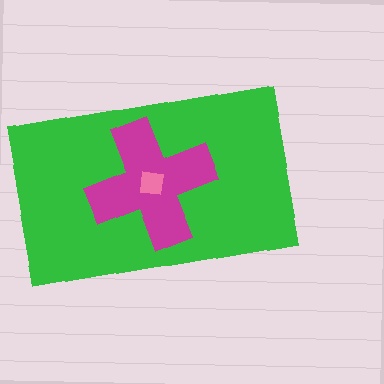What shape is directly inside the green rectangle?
The magenta cross.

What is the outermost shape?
The green rectangle.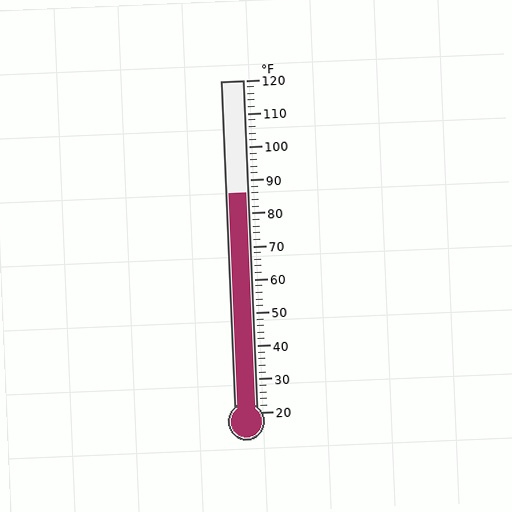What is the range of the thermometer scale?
The thermometer scale ranges from 20°F to 120°F.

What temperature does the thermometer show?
The thermometer shows approximately 86°F.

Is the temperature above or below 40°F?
The temperature is above 40°F.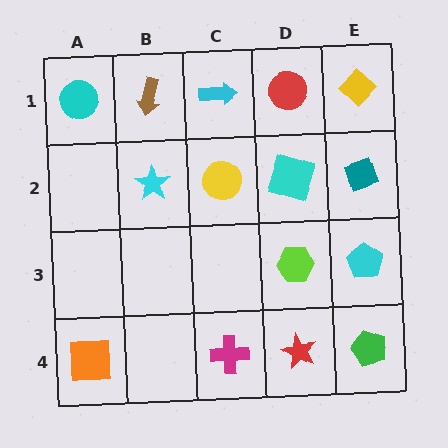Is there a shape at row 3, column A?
No, that cell is empty.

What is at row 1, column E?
A yellow diamond.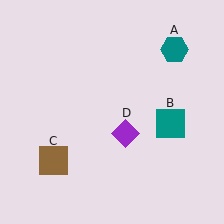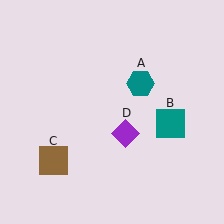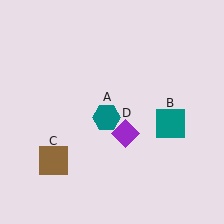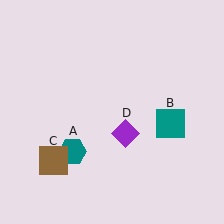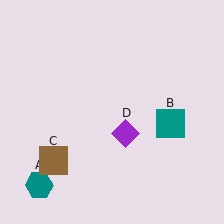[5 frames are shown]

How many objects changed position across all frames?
1 object changed position: teal hexagon (object A).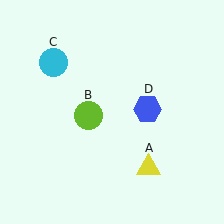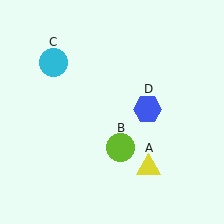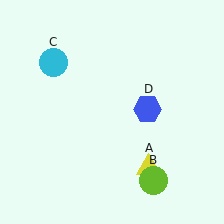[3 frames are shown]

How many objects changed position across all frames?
1 object changed position: lime circle (object B).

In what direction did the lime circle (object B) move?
The lime circle (object B) moved down and to the right.